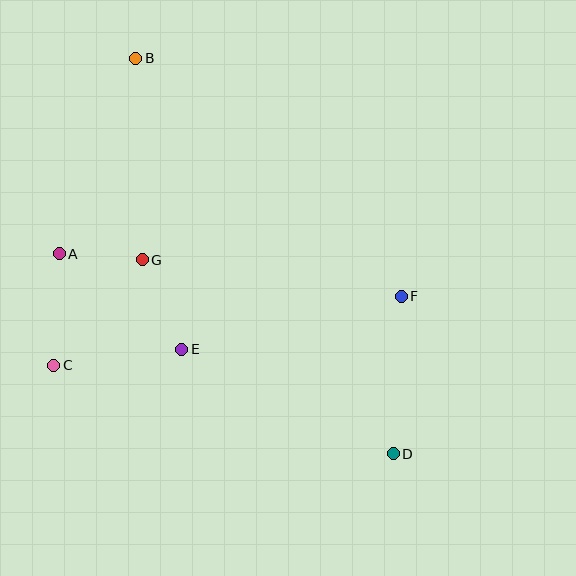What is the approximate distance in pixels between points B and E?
The distance between B and E is approximately 294 pixels.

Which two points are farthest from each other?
Points B and D are farthest from each other.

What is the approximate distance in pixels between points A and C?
The distance between A and C is approximately 112 pixels.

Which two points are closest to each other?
Points A and G are closest to each other.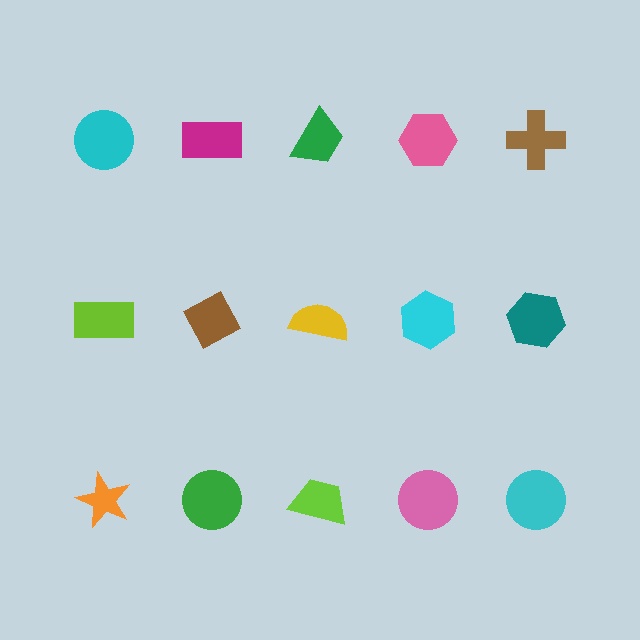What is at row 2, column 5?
A teal hexagon.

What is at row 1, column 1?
A cyan circle.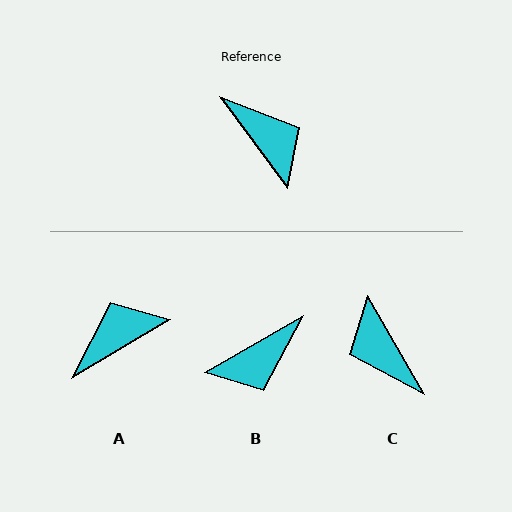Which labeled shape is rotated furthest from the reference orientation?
C, about 173 degrees away.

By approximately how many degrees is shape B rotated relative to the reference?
Approximately 97 degrees clockwise.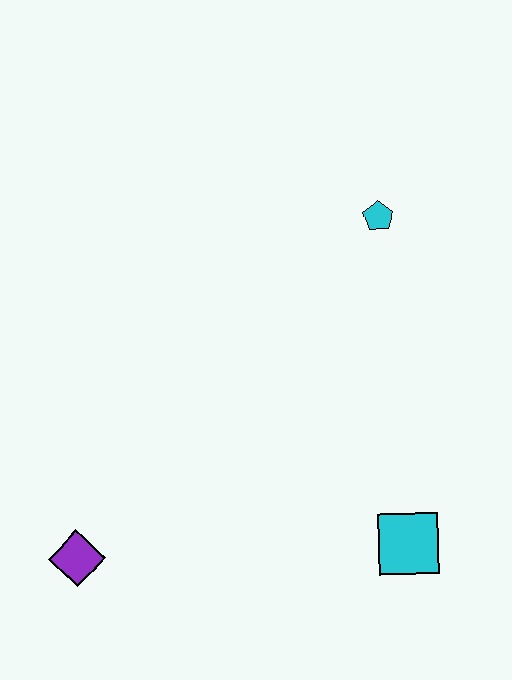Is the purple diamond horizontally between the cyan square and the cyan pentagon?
No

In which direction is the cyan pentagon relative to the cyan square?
The cyan pentagon is above the cyan square.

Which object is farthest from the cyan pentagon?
The purple diamond is farthest from the cyan pentagon.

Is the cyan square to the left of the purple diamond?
No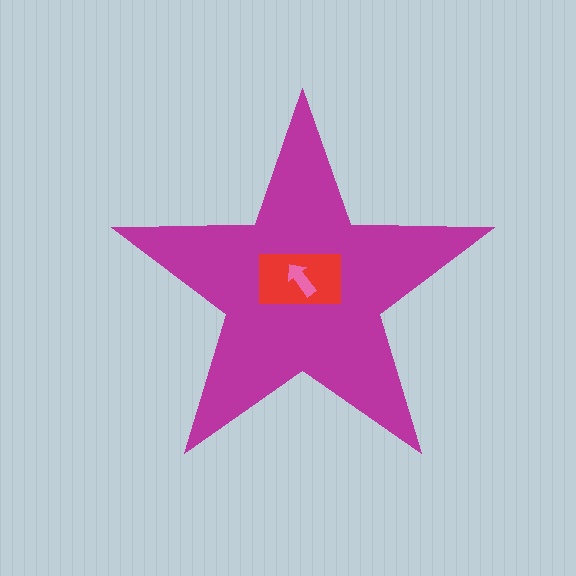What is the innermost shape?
The pink arrow.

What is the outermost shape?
The magenta star.